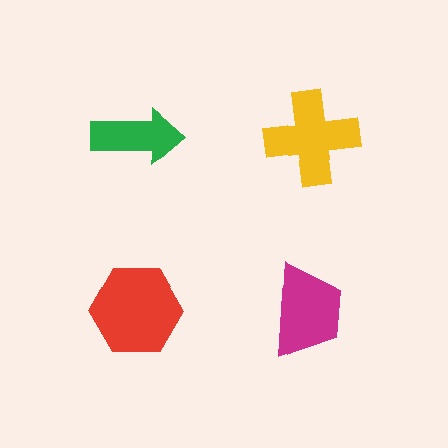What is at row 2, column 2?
A magenta trapezoid.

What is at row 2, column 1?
A red hexagon.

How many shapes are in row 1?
2 shapes.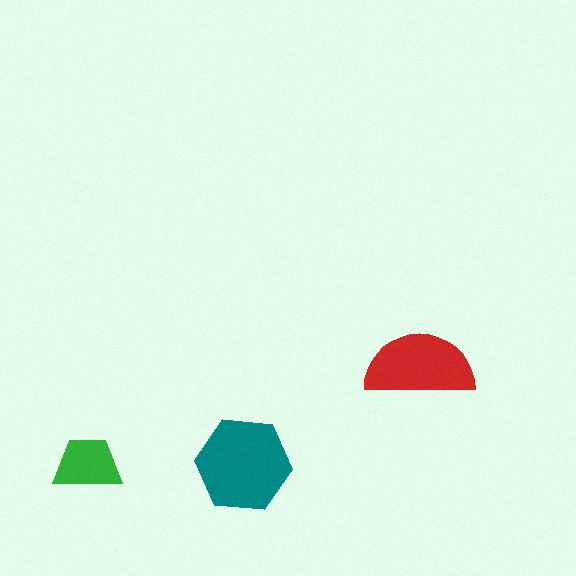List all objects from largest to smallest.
The teal hexagon, the red semicircle, the green trapezoid.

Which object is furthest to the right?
The red semicircle is rightmost.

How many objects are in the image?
There are 3 objects in the image.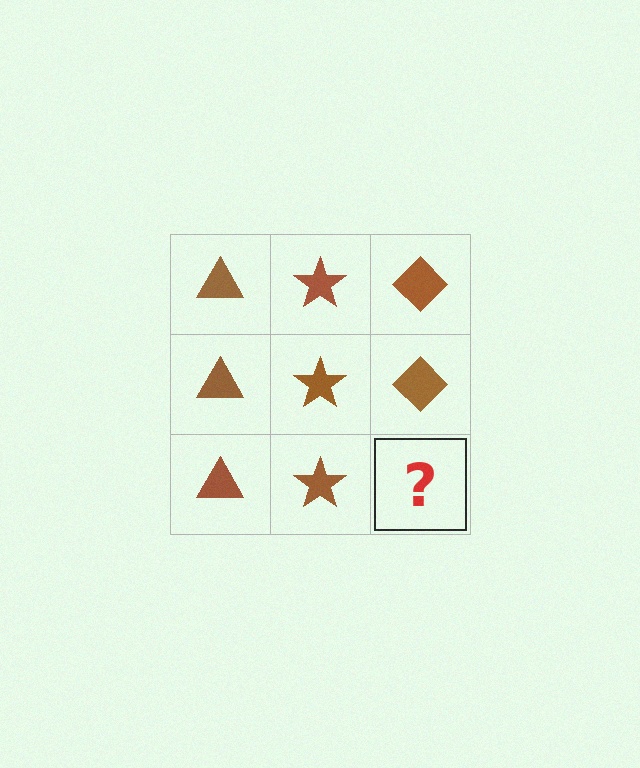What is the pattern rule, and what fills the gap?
The rule is that each column has a consistent shape. The gap should be filled with a brown diamond.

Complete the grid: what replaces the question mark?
The question mark should be replaced with a brown diamond.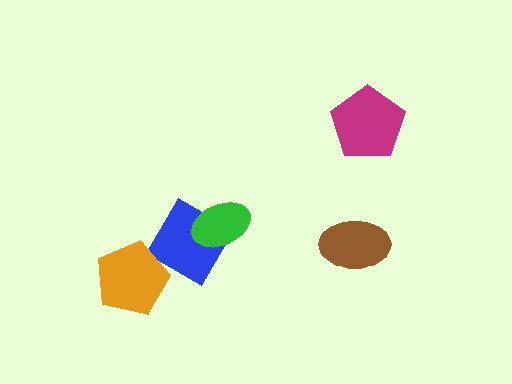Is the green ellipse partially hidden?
No, no other shape covers it.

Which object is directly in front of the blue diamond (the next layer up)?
The green ellipse is directly in front of the blue diamond.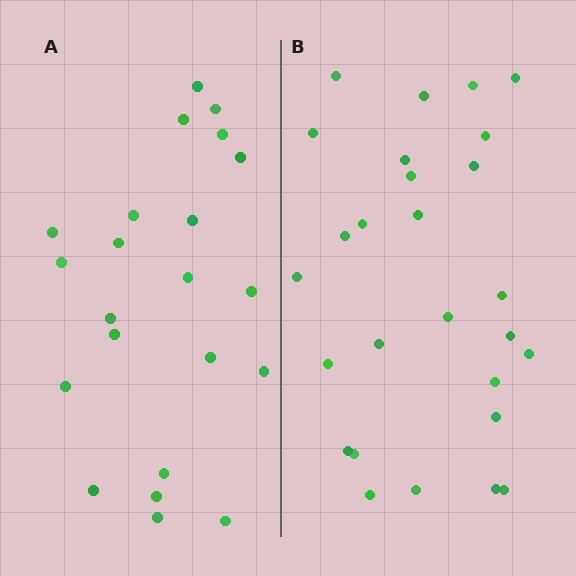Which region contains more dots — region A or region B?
Region B (the right region) has more dots.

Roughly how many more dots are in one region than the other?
Region B has about 5 more dots than region A.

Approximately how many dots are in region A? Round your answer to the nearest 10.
About 20 dots. (The exact count is 22, which rounds to 20.)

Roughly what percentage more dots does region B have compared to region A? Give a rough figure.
About 25% more.